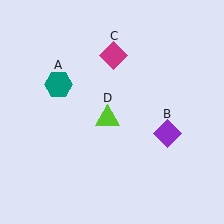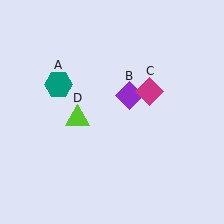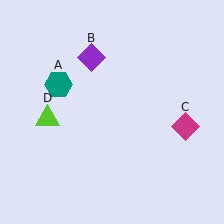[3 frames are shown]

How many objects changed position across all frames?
3 objects changed position: purple diamond (object B), magenta diamond (object C), lime triangle (object D).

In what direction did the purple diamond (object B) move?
The purple diamond (object B) moved up and to the left.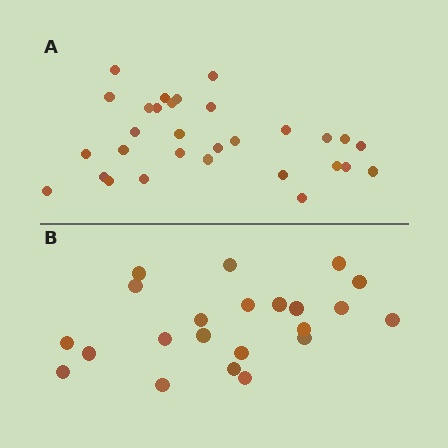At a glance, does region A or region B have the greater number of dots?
Region A (the top region) has more dots.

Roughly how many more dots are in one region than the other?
Region A has roughly 8 or so more dots than region B.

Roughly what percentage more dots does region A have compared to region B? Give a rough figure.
About 35% more.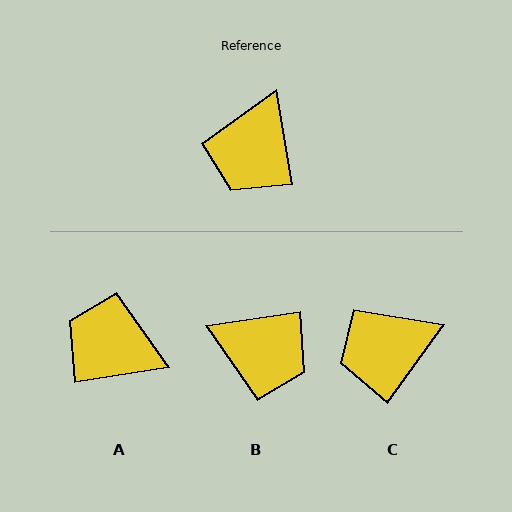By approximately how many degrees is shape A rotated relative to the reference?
Approximately 91 degrees clockwise.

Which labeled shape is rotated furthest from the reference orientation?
A, about 91 degrees away.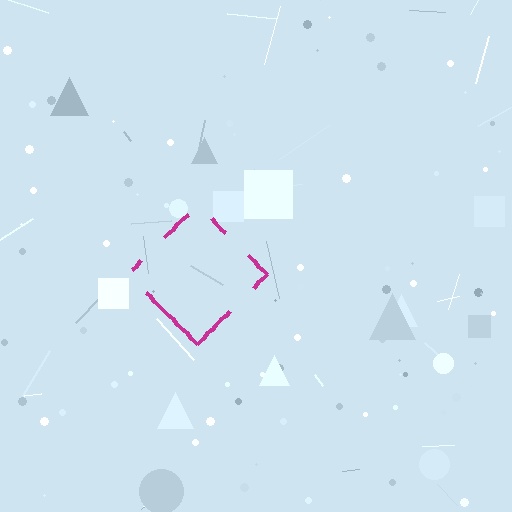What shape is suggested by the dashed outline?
The dashed outline suggests a diamond.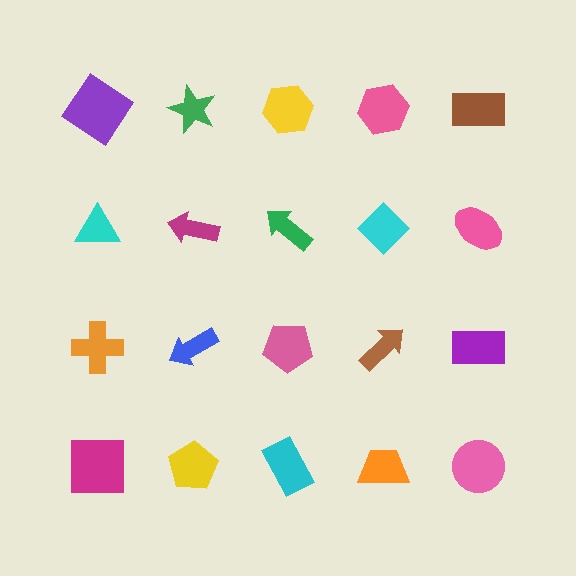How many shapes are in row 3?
5 shapes.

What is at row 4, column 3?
A cyan rectangle.